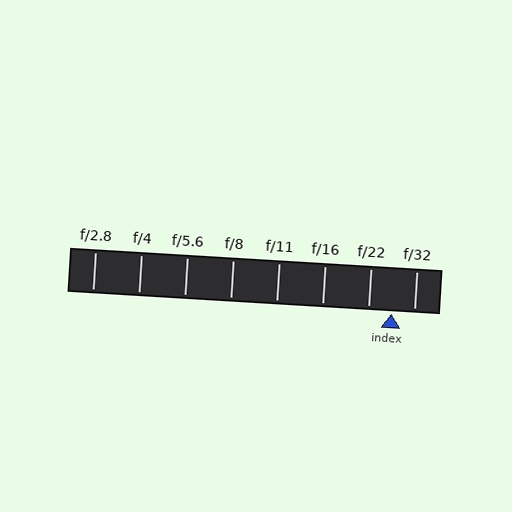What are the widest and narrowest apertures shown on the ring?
The widest aperture shown is f/2.8 and the narrowest is f/32.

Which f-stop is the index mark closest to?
The index mark is closest to f/32.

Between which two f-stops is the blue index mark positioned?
The index mark is between f/22 and f/32.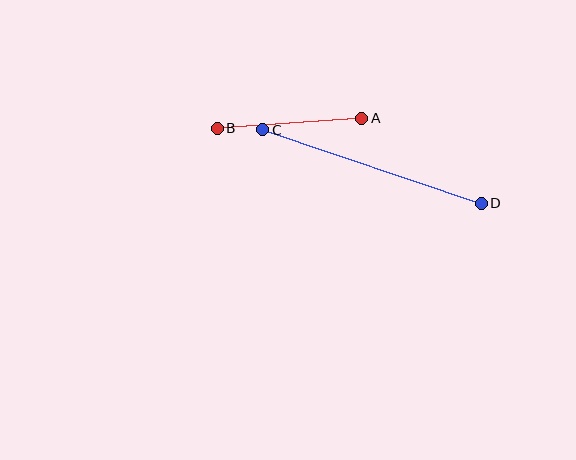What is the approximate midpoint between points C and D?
The midpoint is at approximately (372, 166) pixels.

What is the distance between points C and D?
The distance is approximately 231 pixels.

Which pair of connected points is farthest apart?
Points C and D are farthest apart.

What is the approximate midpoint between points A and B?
The midpoint is at approximately (290, 123) pixels.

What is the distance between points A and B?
The distance is approximately 145 pixels.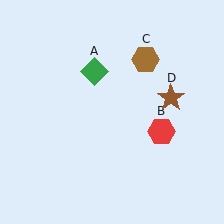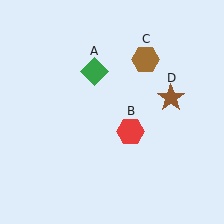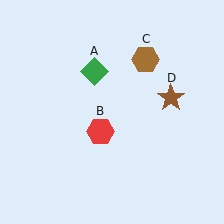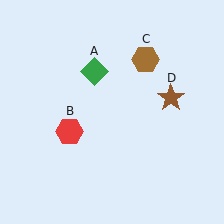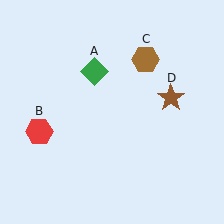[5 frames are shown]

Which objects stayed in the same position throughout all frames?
Green diamond (object A) and brown hexagon (object C) and brown star (object D) remained stationary.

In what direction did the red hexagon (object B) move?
The red hexagon (object B) moved left.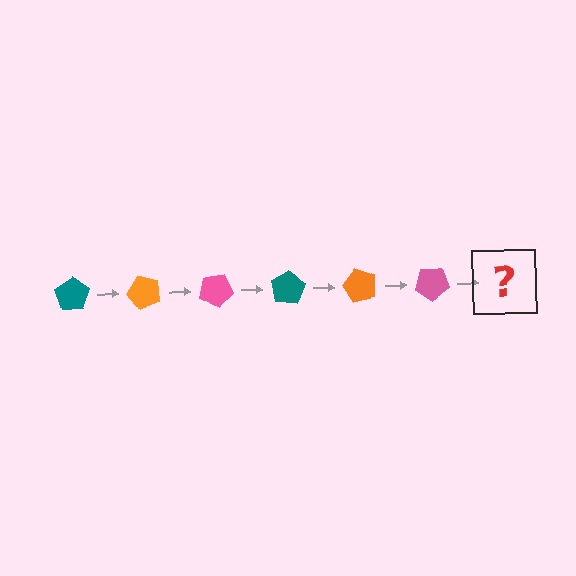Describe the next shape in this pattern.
It should be a teal pentagon, rotated 300 degrees from the start.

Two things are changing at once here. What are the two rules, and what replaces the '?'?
The two rules are that it rotates 50 degrees each step and the color cycles through teal, orange, and pink. The '?' should be a teal pentagon, rotated 300 degrees from the start.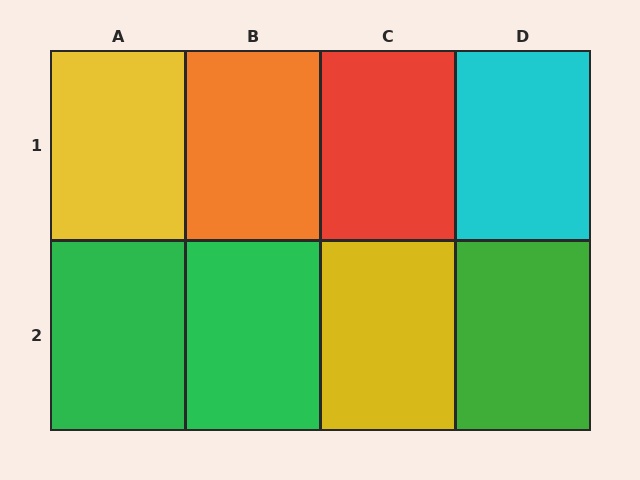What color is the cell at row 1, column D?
Cyan.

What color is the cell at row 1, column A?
Yellow.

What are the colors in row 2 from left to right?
Green, green, yellow, green.